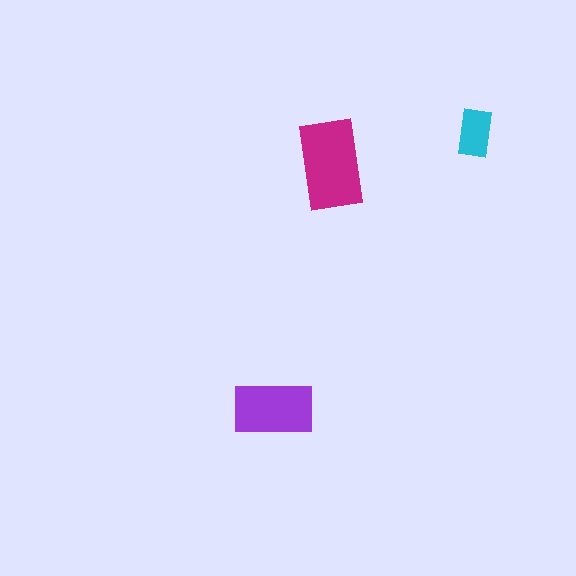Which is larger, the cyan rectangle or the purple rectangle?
The purple one.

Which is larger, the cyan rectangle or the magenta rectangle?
The magenta one.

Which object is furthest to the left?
The purple rectangle is leftmost.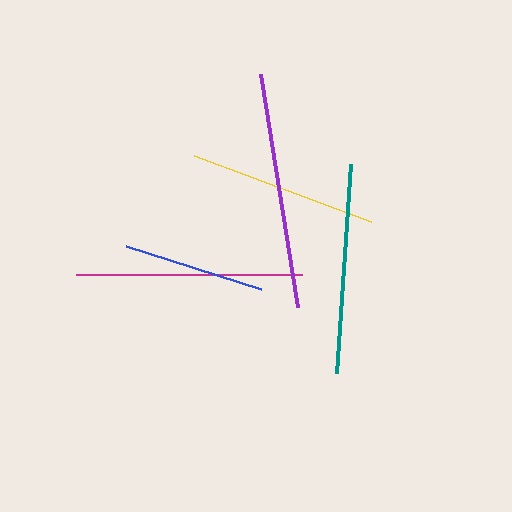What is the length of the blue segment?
The blue segment is approximately 142 pixels long.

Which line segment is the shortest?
The blue line is the shortest at approximately 142 pixels.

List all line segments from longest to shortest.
From longest to shortest: purple, magenta, teal, yellow, blue.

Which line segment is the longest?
The purple line is the longest at approximately 236 pixels.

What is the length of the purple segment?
The purple segment is approximately 236 pixels long.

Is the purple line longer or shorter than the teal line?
The purple line is longer than the teal line.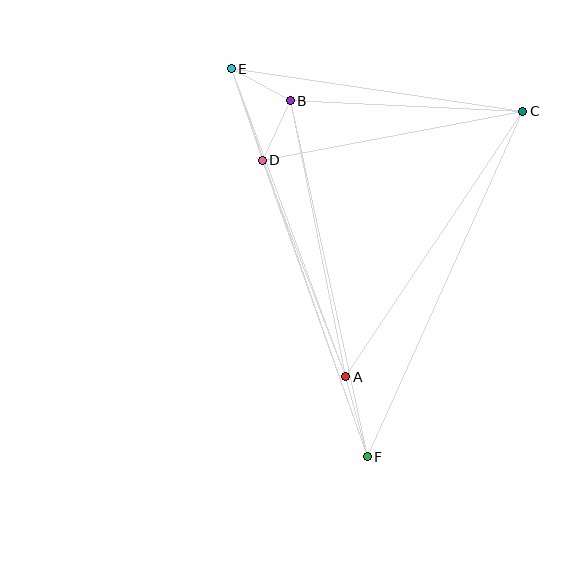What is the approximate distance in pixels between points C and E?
The distance between C and E is approximately 294 pixels.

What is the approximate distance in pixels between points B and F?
The distance between B and F is approximately 364 pixels.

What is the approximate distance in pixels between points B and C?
The distance between B and C is approximately 232 pixels.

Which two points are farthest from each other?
Points E and F are farthest from each other.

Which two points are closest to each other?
Points B and D are closest to each other.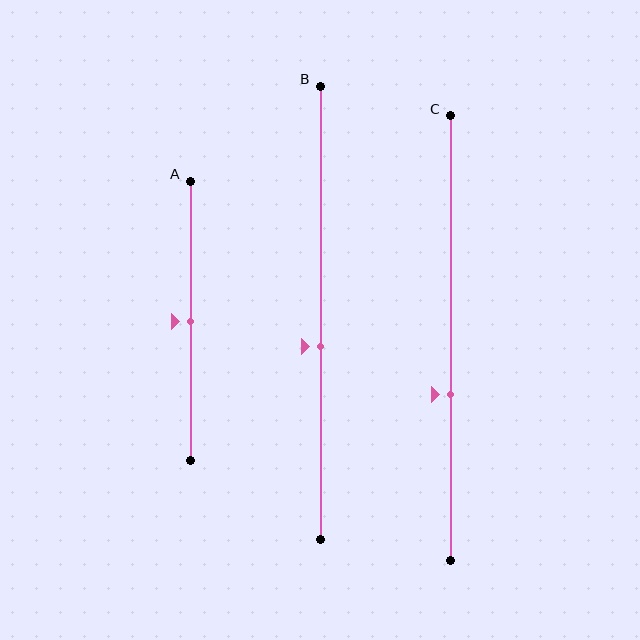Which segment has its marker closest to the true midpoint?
Segment A has its marker closest to the true midpoint.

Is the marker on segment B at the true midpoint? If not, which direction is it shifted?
No, the marker on segment B is shifted downward by about 7% of the segment length.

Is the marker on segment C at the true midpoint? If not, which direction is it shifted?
No, the marker on segment C is shifted downward by about 13% of the segment length.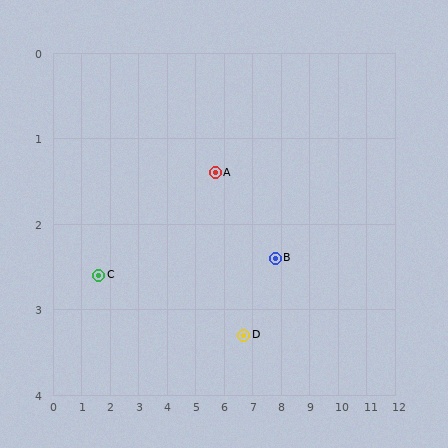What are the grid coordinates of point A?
Point A is at approximately (5.7, 1.4).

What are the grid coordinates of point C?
Point C is at approximately (1.6, 2.6).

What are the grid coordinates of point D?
Point D is at approximately (6.7, 3.3).